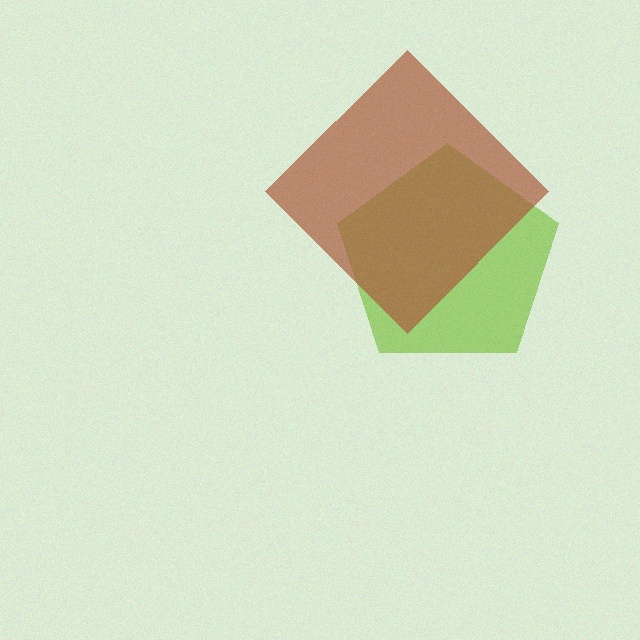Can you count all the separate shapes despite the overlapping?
Yes, there are 2 separate shapes.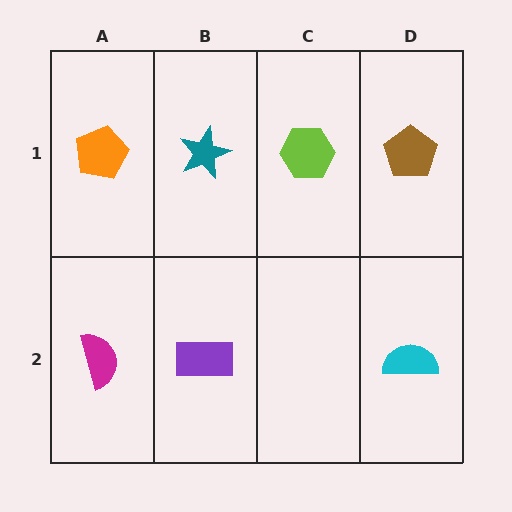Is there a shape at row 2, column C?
No, that cell is empty.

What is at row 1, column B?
A teal star.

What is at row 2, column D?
A cyan semicircle.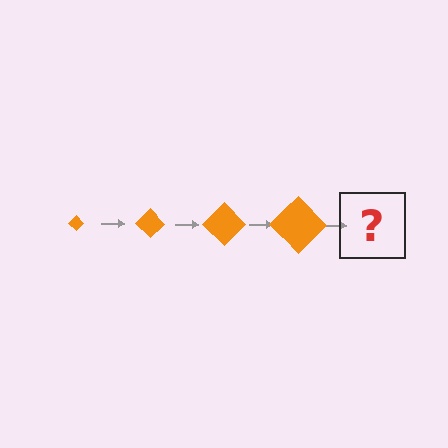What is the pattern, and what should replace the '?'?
The pattern is that the diamond gets progressively larger each step. The '?' should be an orange diamond, larger than the previous one.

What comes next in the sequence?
The next element should be an orange diamond, larger than the previous one.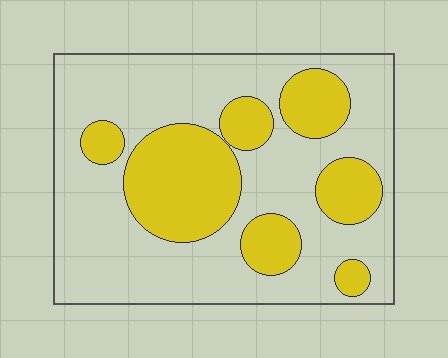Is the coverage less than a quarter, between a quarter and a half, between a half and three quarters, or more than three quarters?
Between a quarter and a half.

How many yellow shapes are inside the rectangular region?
7.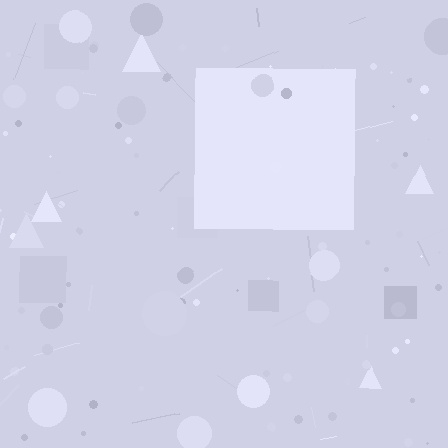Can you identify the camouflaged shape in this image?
The camouflaged shape is a square.